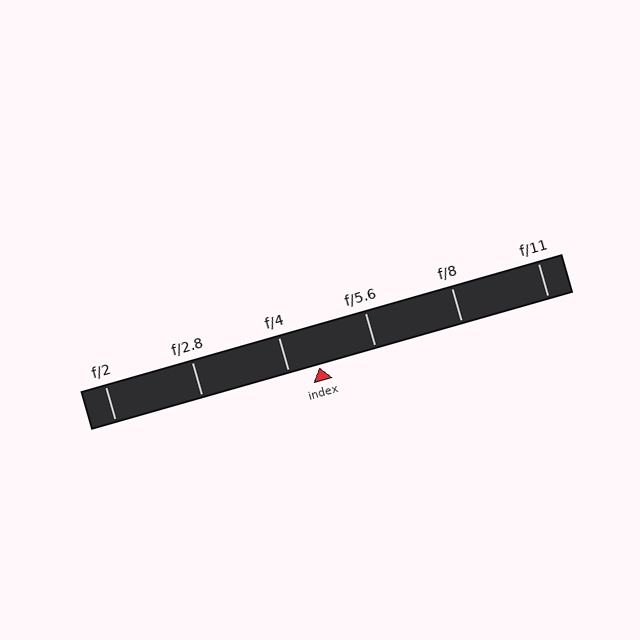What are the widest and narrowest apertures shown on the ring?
The widest aperture shown is f/2 and the narrowest is f/11.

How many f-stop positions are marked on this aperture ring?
There are 6 f-stop positions marked.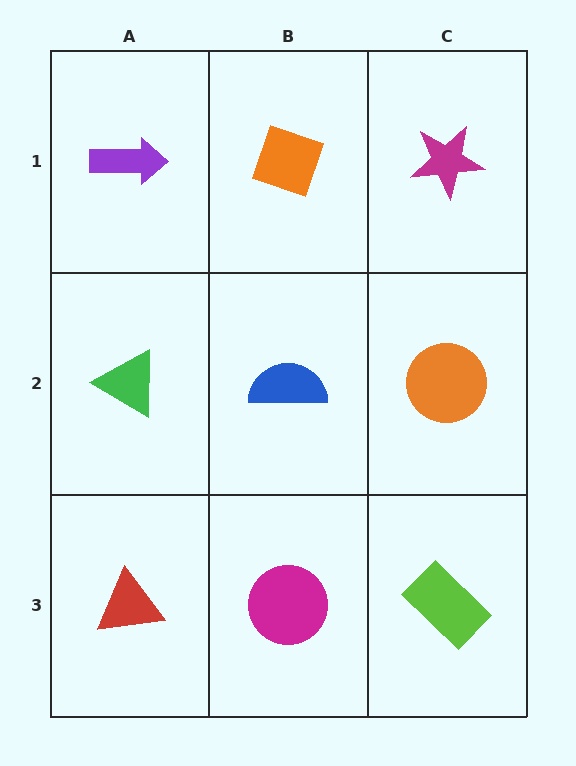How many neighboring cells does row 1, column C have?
2.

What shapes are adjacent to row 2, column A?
A purple arrow (row 1, column A), a red triangle (row 3, column A), a blue semicircle (row 2, column B).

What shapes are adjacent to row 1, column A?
A green triangle (row 2, column A), an orange diamond (row 1, column B).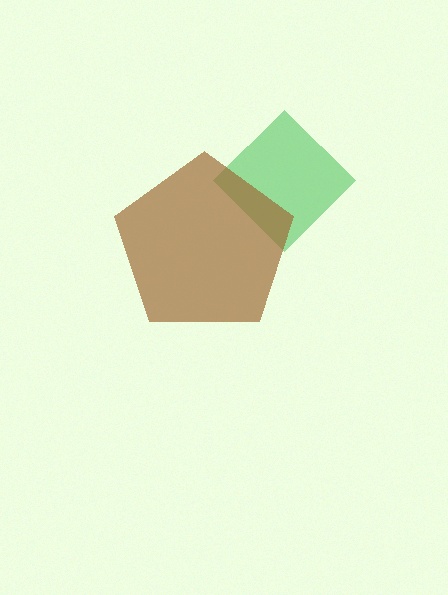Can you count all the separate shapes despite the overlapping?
Yes, there are 2 separate shapes.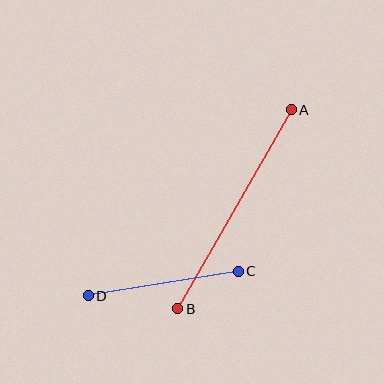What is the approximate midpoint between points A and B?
The midpoint is at approximately (235, 209) pixels.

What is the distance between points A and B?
The distance is approximately 229 pixels.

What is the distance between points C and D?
The distance is approximately 152 pixels.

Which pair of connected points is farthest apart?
Points A and B are farthest apart.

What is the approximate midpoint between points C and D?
The midpoint is at approximately (163, 284) pixels.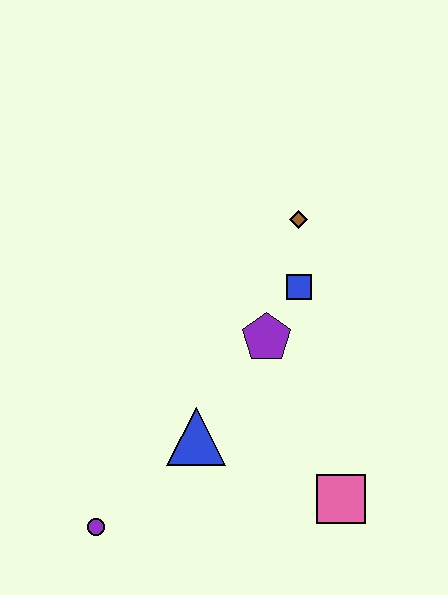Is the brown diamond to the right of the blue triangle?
Yes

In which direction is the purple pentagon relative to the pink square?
The purple pentagon is above the pink square.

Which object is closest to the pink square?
The blue triangle is closest to the pink square.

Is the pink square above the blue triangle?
No